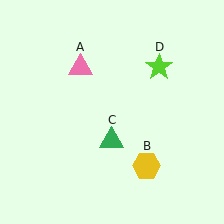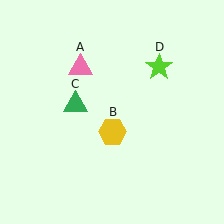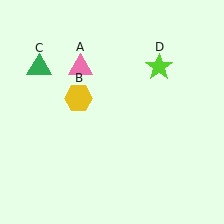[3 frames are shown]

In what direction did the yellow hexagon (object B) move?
The yellow hexagon (object B) moved up and to the left.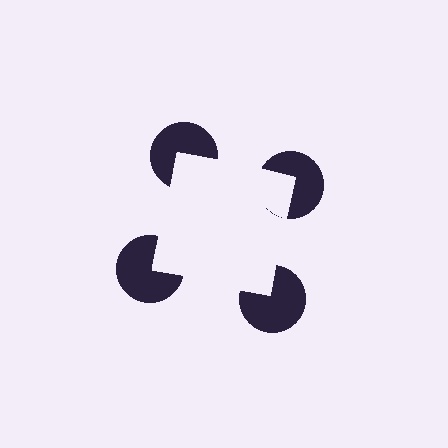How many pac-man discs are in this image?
There are 4 — one at each vertex of the illusory square.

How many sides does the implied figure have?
4 sides.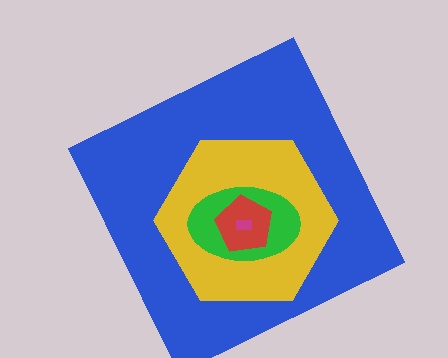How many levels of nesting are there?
5.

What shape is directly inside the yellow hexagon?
The green ellipse.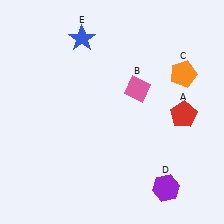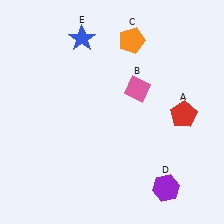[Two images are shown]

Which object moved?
The orange pentagon (C) moved left.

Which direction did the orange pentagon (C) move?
The orange pentagon (C) moved left.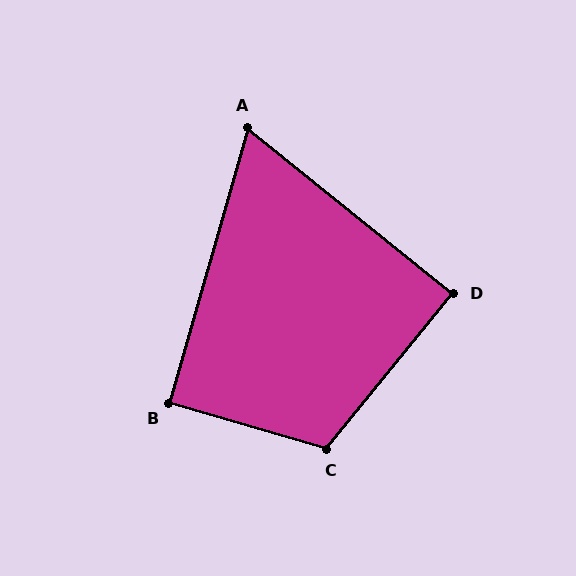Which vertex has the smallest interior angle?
A, at approximately 67 degrees.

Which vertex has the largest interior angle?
C, at approximately 113 degrees.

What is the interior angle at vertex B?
Approximately 90 degrees (approximately right).